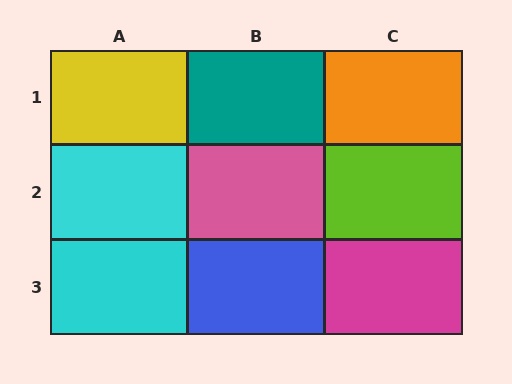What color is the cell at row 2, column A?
Cyan.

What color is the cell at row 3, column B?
Blue.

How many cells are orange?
1 cell is orange.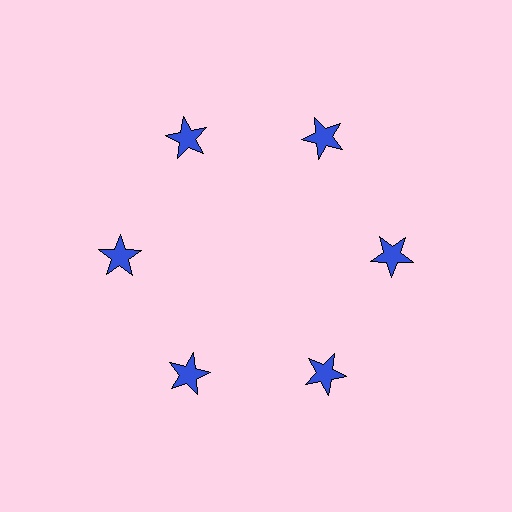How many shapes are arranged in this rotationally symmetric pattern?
There are 6 shapes, arranged in 6 groups of 1.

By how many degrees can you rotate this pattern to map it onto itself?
The pattern maps onto itself every 60 degrees of rotation.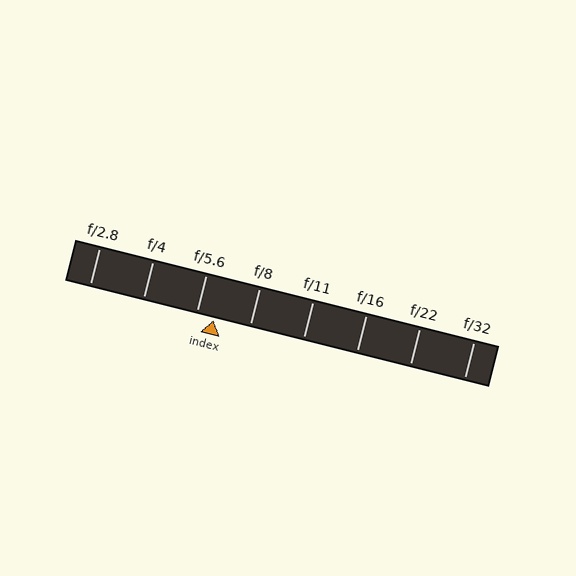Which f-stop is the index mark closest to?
The index mark is closest to f/5.6.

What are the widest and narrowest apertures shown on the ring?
The widest aperture shown is f/2.8 and the narrowest is f/32.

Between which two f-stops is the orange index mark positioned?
The index mark is between f/5.6 and f/8.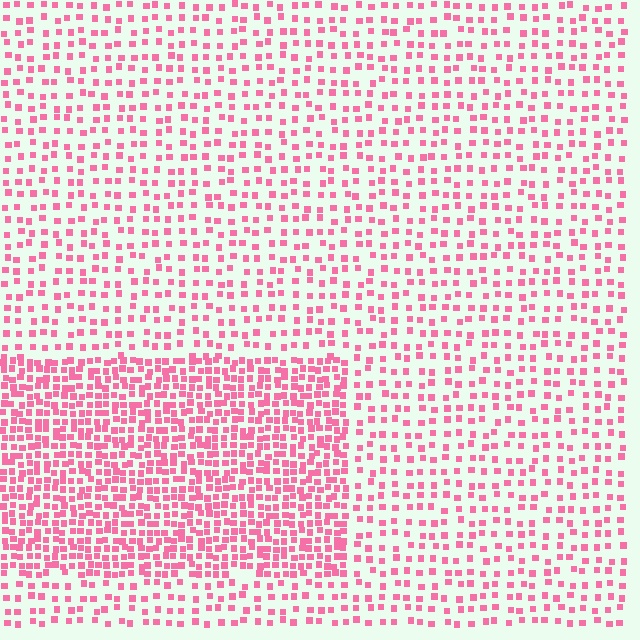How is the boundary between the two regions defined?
The boundary is defined by a change in element density (approximately 2.2x ratio). All elements are the same color, size, and shape.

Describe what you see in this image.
The image contains small pink elements arranged at two different densities. A rectangle-shaped region is visible where the elements are more densely packed than the surrounding area.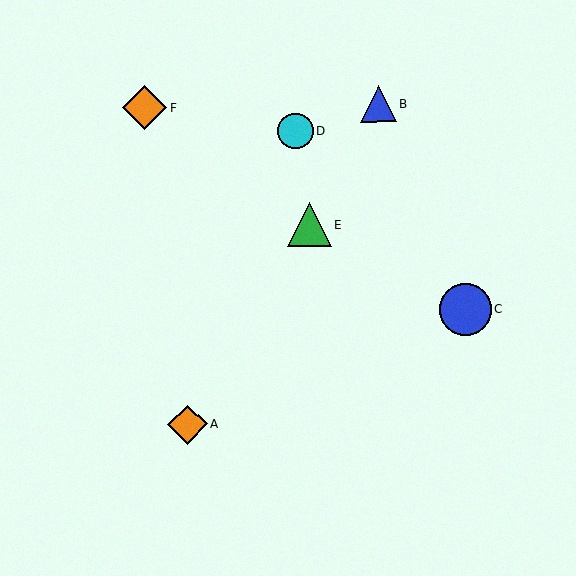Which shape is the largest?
The blue circle (labeled C) is the largest.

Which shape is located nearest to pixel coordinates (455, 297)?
The blue circle (labeled C) at (466, 309) is nearest to that location.